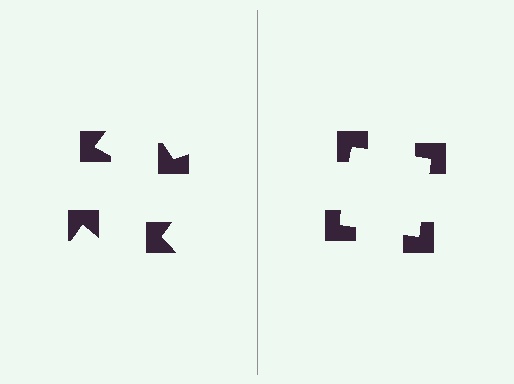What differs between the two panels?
The notched squares are positioned identically on both sides; only the wedge orientations differ. On the right they align to a square; on the left they are misaligned.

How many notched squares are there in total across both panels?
8 — 4 on each side.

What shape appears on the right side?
An illusory square.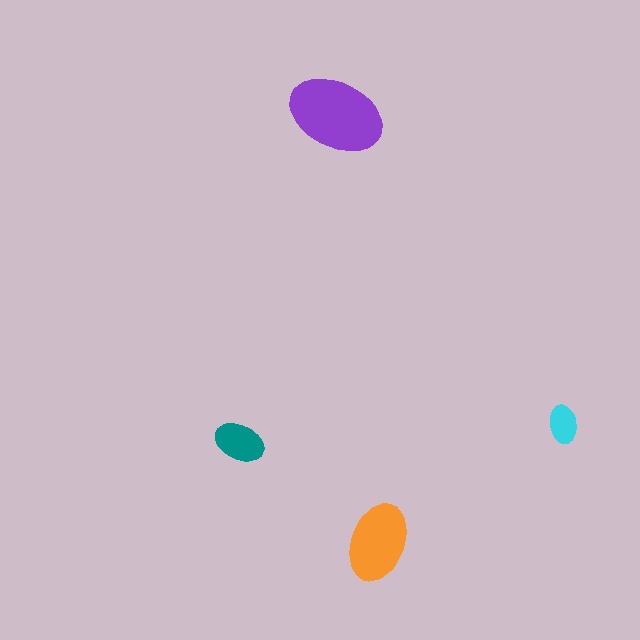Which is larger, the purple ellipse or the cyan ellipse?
The purple one.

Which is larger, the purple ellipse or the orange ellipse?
The purple one.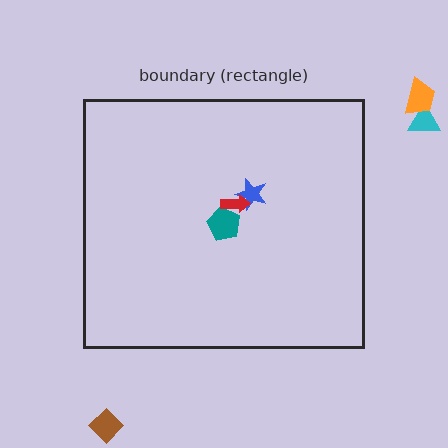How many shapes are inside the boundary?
3 inside, 3 outside.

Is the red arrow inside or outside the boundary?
Inside.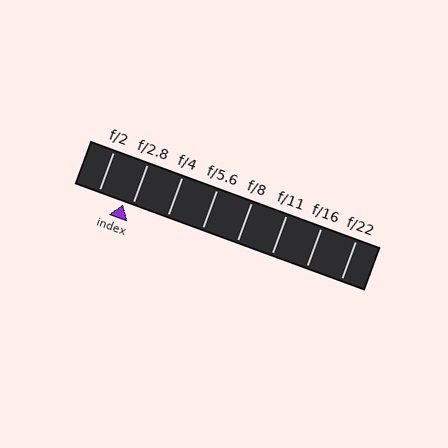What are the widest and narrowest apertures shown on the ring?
The widest aperture shown is f/2 and the narrowest is f/22.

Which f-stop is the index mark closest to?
The index mark is closest to f/2.8.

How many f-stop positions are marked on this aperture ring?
There are 8 f-stop positions marked.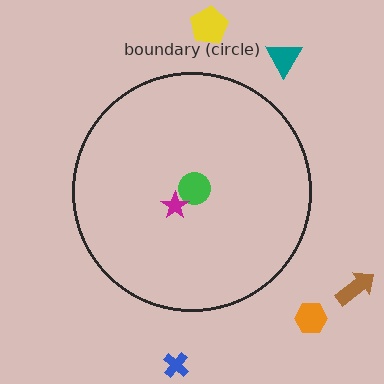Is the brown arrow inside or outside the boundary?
Outside.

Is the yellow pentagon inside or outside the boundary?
Outside.